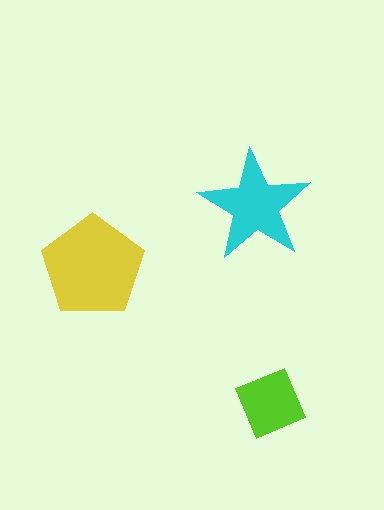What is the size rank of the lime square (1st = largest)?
3rd.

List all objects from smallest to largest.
The lime square, the cyan star, the yellow pentagon.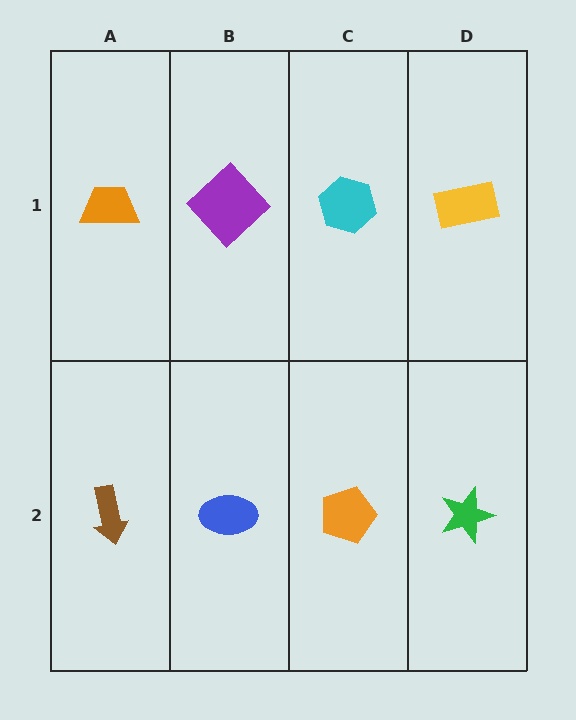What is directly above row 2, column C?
A cyan hexagon.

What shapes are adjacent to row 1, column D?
A green star (row 2, column D), a cyan hexagon (row 1, column C).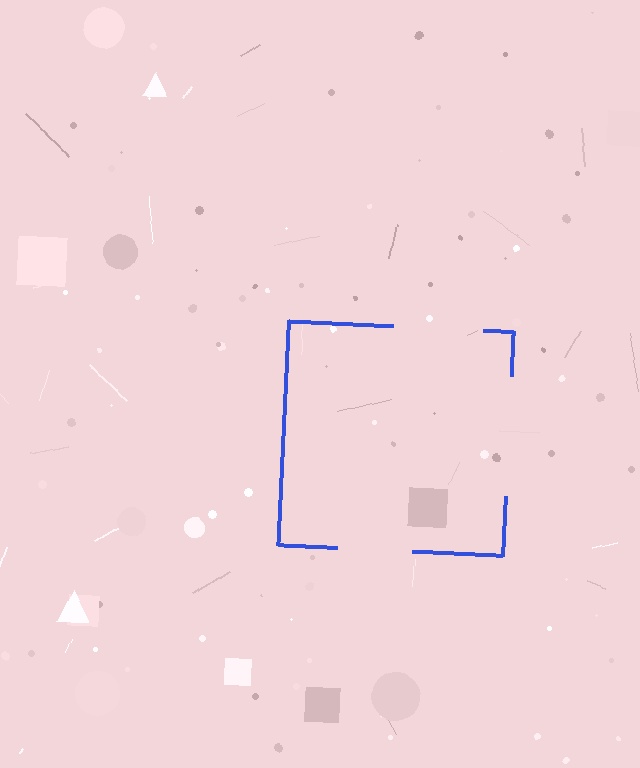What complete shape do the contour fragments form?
The contour fragments form a square.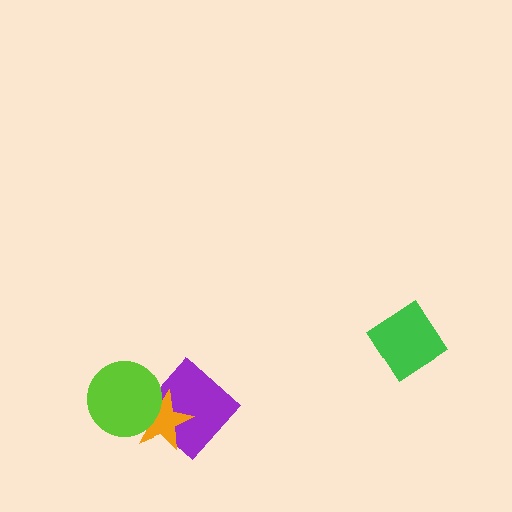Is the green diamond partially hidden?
No, no other shape covers it.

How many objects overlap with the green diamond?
0 objects overlap with the green diamond.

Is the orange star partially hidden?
Yes, it is partially covered by another shape.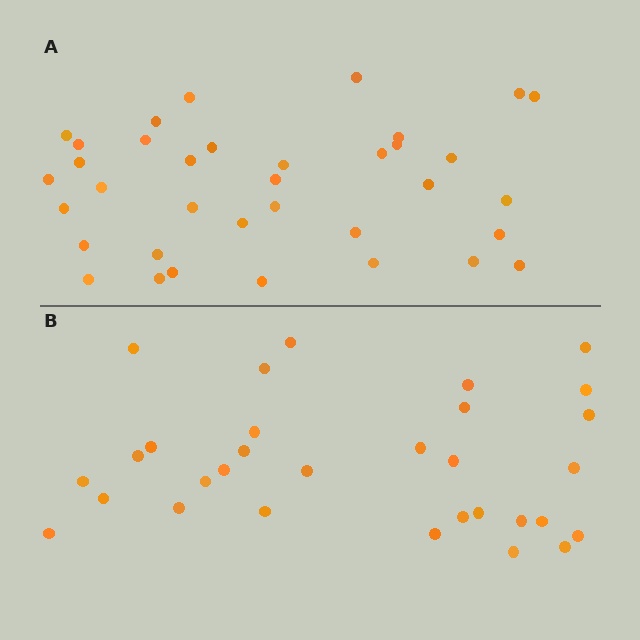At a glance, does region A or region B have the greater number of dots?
Region A (the top region) has more dots.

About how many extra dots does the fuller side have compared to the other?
Region A has about 5 more dots than region B.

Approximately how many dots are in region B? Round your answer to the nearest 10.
About 30 dots. (The exact count is 31, which rounds to 30.)